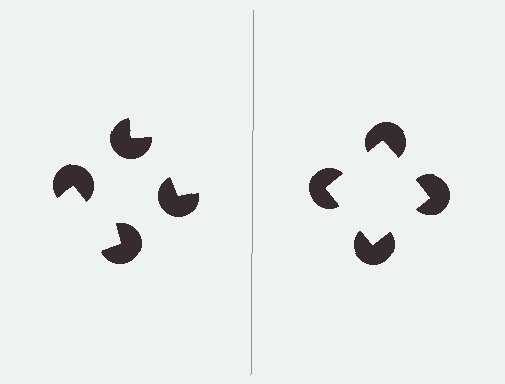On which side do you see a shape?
An illusory square appears on the right side. On the left side the wedge cuts are rotated, so no coherent shape forms.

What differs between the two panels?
The pac-man discs are positioned identically on both sides; only the wedge orientations differ. On the right they align to a square; on the left they are misaligned.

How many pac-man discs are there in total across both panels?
8 — 4 on each side.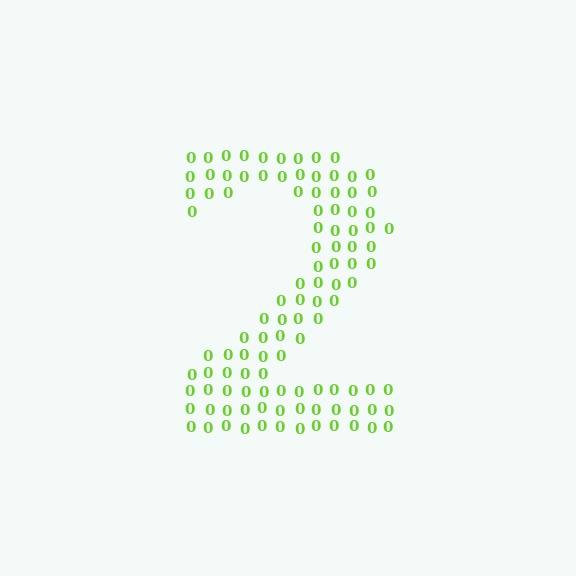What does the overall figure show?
The overall figure shows the digit 2.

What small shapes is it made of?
It is made of small digit 0's.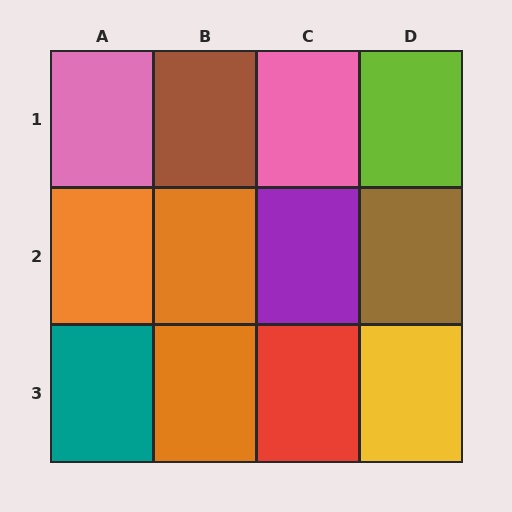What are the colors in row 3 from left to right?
Teal, orange, red, yellow.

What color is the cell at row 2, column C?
Purple.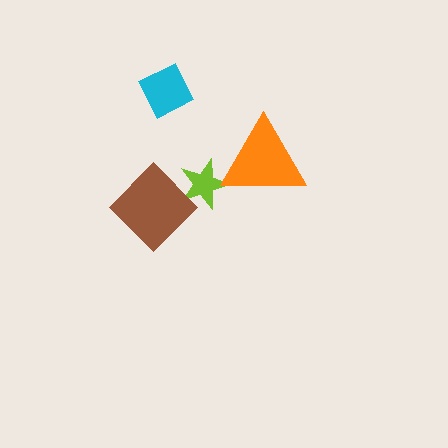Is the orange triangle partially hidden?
No, no other shape covers it.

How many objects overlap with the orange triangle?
1 object overlaps with the orange triangle.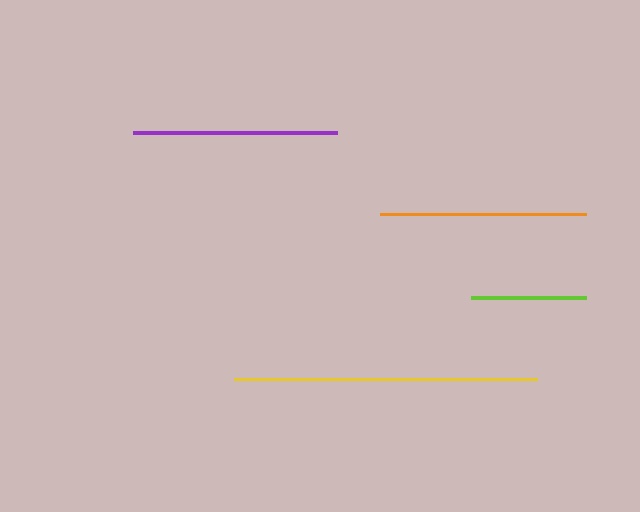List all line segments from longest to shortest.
From longest to shortest: yellow, orange, purple, lime.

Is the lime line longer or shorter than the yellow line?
The yellow line is longer than the lime line.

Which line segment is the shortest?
The lime line is the shortest at approximately 115 pixels.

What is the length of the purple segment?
The purple segment is approximately 203 pixels long.